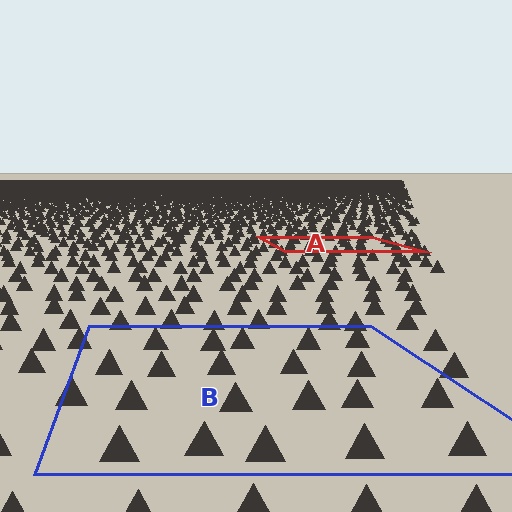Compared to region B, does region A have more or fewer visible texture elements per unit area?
Region A has more texture elements per unit area — they are packed more densely because it is farther away.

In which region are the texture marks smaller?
The texture marks are smaller in region A, because it is farther away.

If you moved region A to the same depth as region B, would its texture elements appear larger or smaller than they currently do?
They would appear larger. At a closer depth, the same texture elements are projected at a bigger on-screen size.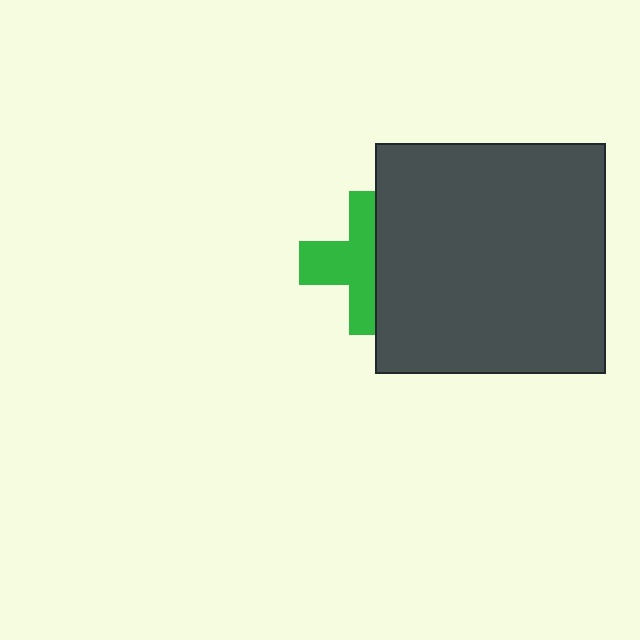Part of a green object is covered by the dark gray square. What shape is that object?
It is a cross.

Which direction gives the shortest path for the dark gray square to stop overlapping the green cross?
Moving right gives the shortest separation.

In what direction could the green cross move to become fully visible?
The green cross could move left. That would shift it out from behind the dark gray square entirely.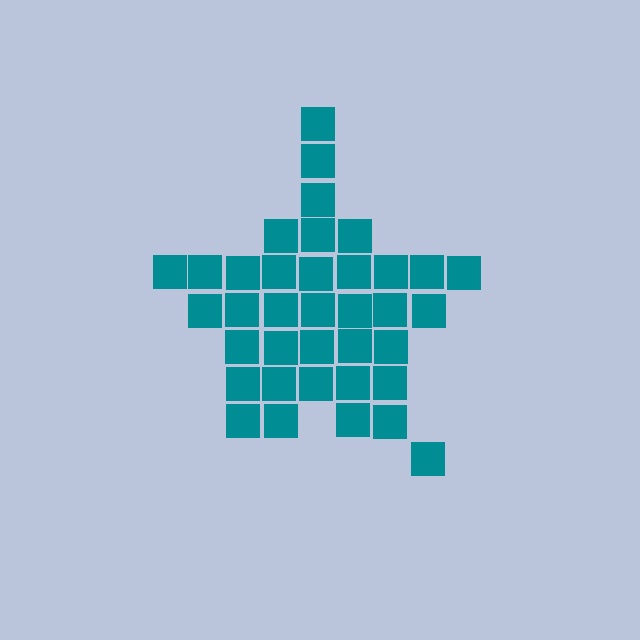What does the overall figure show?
The overall figure shows a star.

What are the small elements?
The small elements are squares.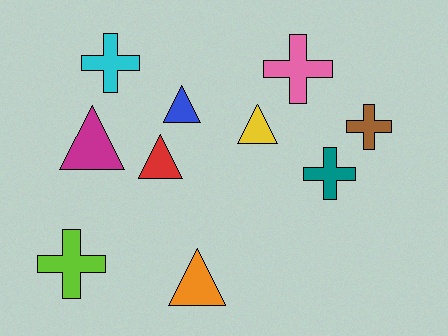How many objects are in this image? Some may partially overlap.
There are 10 objects.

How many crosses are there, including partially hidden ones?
There are 5 crosses.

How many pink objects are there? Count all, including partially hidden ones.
There is 1 pink object.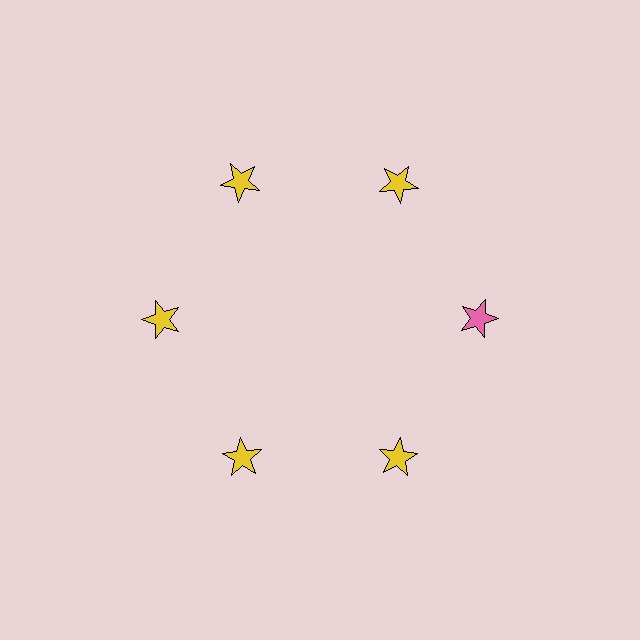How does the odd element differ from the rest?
It has a different color: pink instead of yellow.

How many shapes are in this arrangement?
There are 6 shapes arranged in a ring pattern.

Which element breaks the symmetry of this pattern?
The pink star at roughly the 3 o'clock position breaks the symmetry. All other shapes are yellow stars.